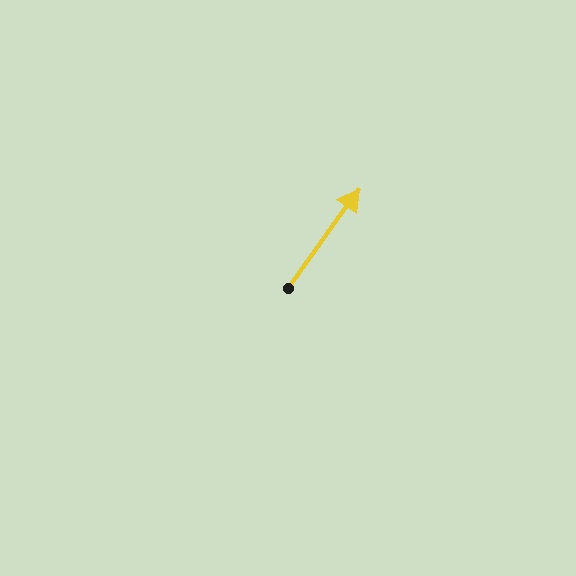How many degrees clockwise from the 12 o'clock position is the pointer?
Approximately 36 degrees.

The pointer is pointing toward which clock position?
Roughly 1 o'clock.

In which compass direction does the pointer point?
Northeast.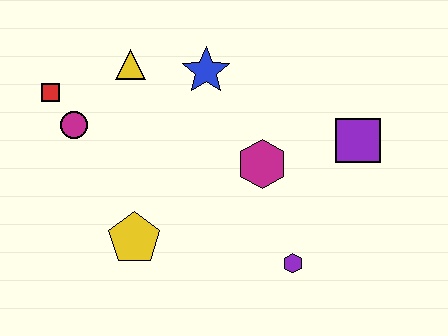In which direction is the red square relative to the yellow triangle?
The red square is to the left of the yellow triangle.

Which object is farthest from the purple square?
The red square is farthest from the purple square.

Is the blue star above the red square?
Yes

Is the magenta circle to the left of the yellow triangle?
Yes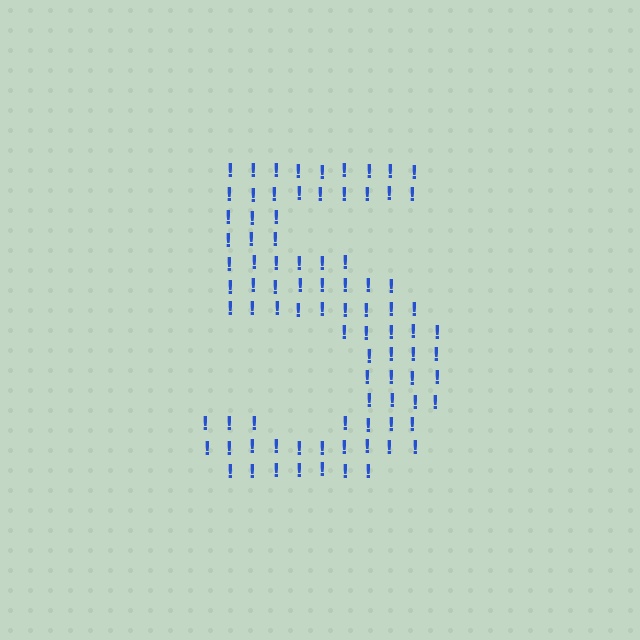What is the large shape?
The large shape is the digit 5.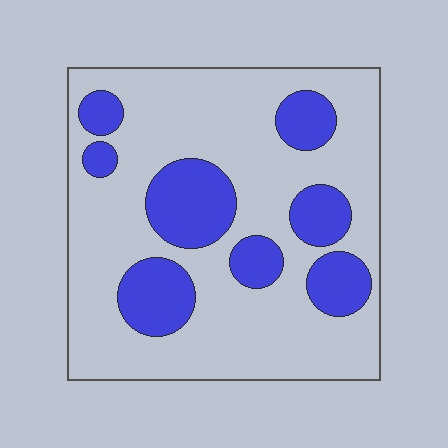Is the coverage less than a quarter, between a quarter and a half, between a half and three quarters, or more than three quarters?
Between a quarter and a half.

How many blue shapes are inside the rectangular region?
8.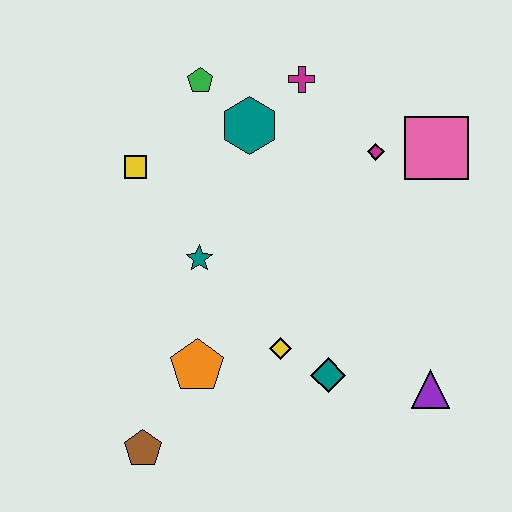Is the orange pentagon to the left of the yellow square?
No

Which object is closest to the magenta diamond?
The pink square is closest to the magenta diamond.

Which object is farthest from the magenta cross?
The brown pentagon is farthest from the magenta cross.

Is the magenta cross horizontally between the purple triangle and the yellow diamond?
Yes